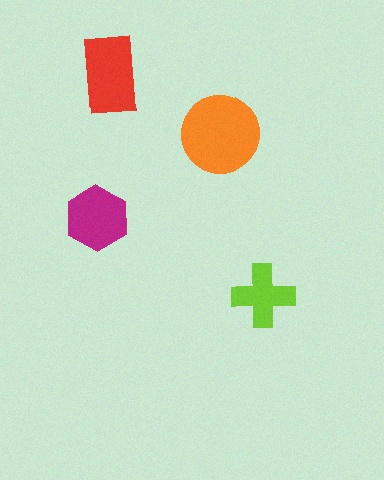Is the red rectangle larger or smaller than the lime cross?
Larger.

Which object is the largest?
The orange circle.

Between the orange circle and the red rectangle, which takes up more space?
The orange circle.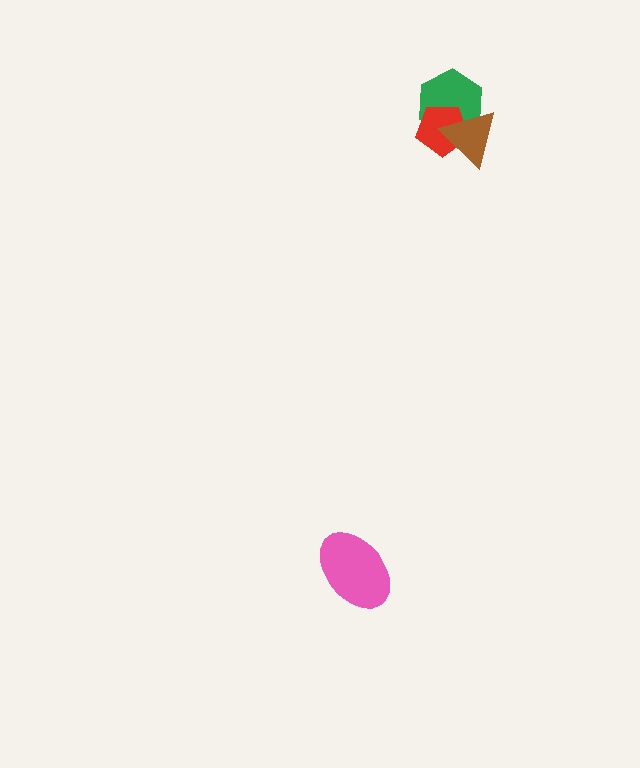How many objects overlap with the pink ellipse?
0 objects overlap with the pink ellipse.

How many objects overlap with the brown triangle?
2 objects overlap with the brown triangle.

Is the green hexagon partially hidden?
Yes, it is partially covered by another shape.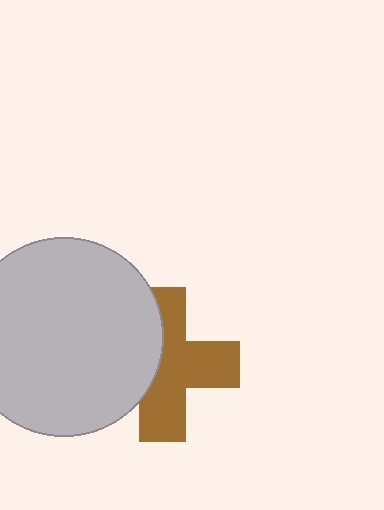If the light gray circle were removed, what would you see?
You would see the complete brown cross.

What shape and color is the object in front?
The object in front is a light gray circle.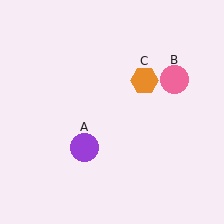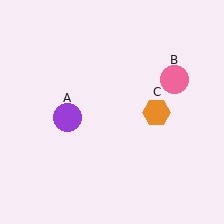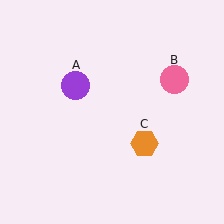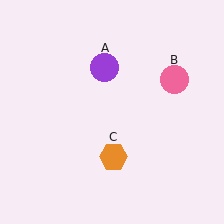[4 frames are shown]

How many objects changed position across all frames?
2 objects changed position: purple circle (object A), orange hexagon (object C).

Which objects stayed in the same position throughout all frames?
Pink circle (object B) remained stationary.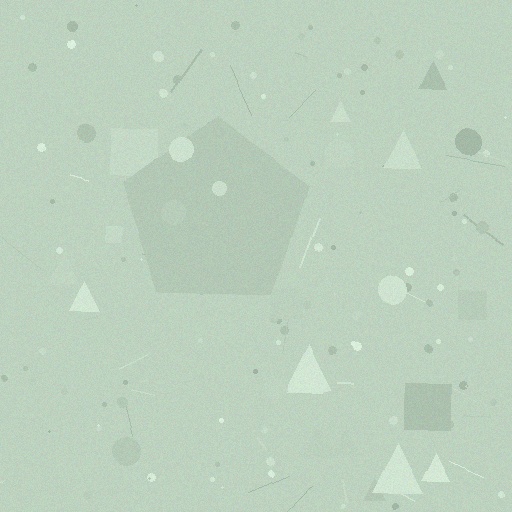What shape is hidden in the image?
A pentagon is hidden in the image.